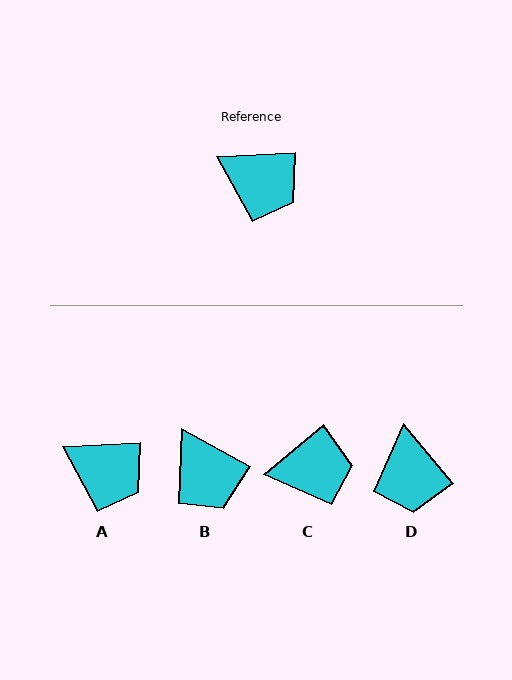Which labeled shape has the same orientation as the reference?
A.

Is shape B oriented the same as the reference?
No, it is off by about 31 degrees.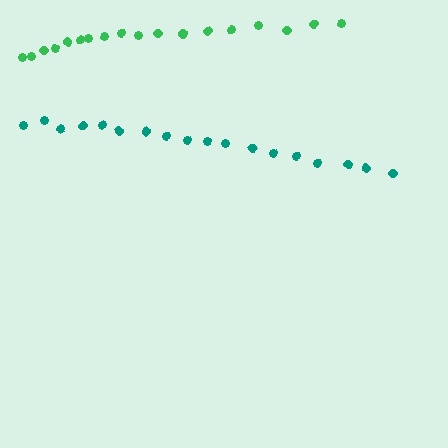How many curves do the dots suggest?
There are 2 distinct paths.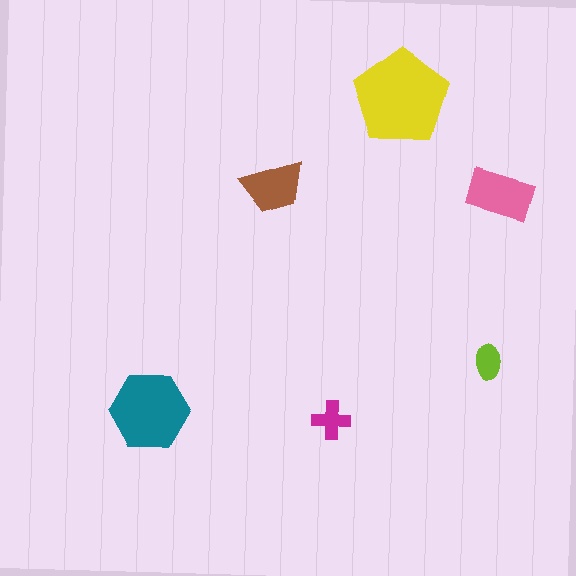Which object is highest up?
The yellow pentagon is topmost.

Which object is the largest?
The yellow pentagon.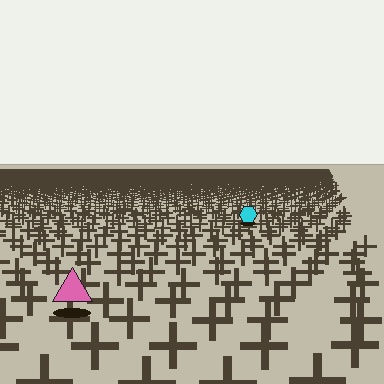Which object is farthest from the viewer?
The cyan hexagon is farthest from the viewer. It appears smaller and the ground texture around it is denser.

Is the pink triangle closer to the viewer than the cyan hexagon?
Yes. The pink triangle is closer — you can tell from the texture gradient: the ground texture is coarser near it.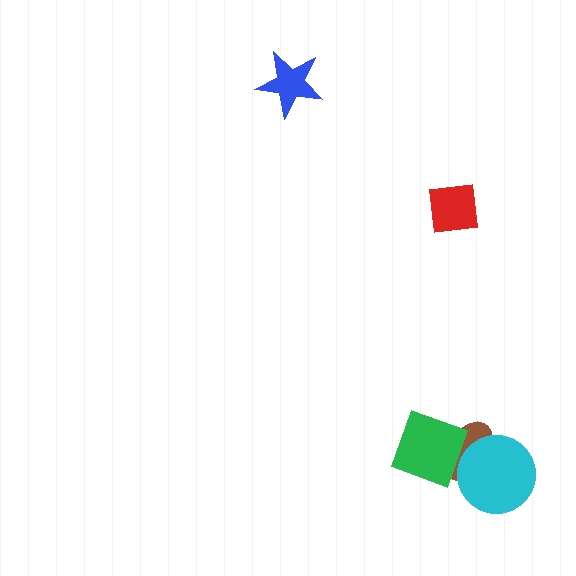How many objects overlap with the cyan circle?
2 objects overlap with the cyan circle.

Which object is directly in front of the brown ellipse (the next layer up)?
The cyan circle is directly in front of the brown ellipse.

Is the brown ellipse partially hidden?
Yes, it is partially covered by another shape.